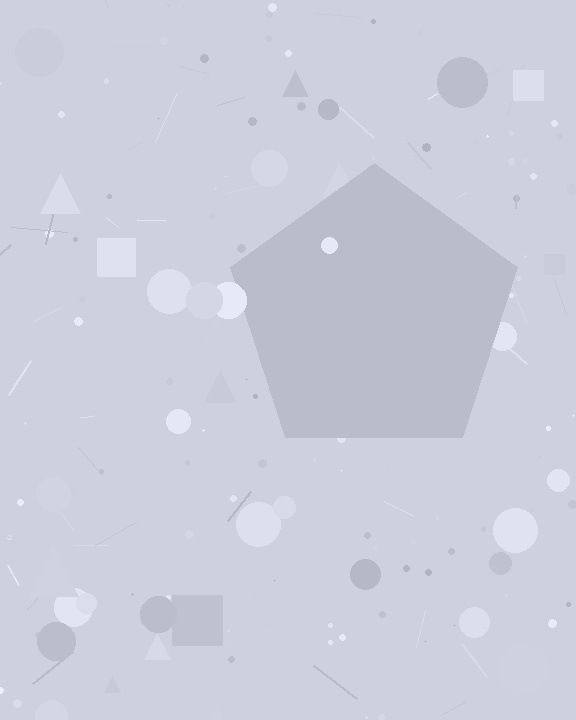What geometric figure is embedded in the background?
A pentagon is embedded in the background.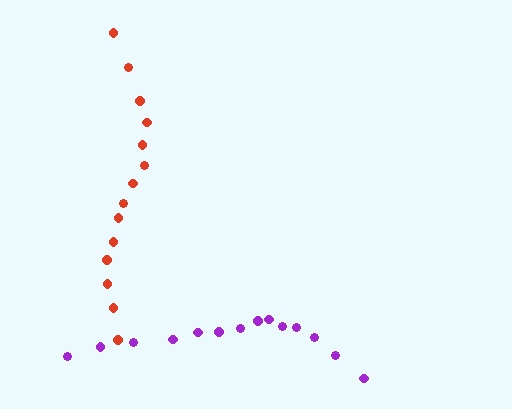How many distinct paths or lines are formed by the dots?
There are 2 distinct paths.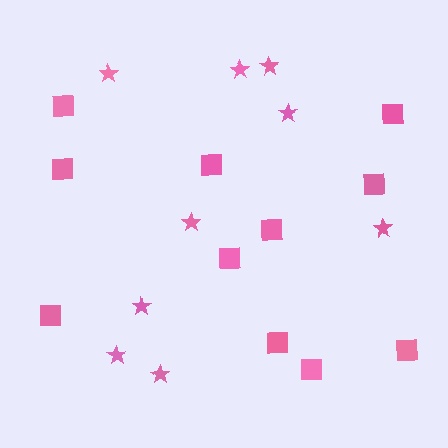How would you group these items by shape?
There are 2 groups: one group of squares (11) and one group of stars (9).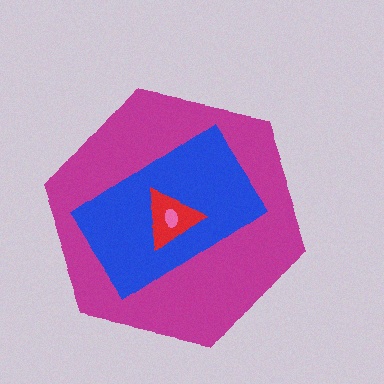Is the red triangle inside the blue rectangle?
Yes.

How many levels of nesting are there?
4.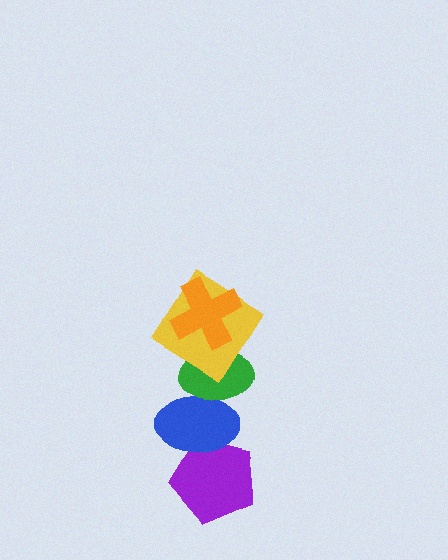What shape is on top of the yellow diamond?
The orange cross is on top of the yellow diamond.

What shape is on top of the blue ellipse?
The green ellipse is on top of the blue ellipse.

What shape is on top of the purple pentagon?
The blue ellipse is on top of the purple pentagon.